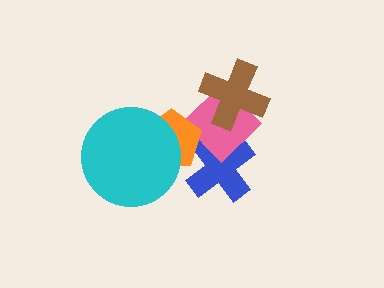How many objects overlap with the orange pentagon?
3 objects overlap with the orange pentagon.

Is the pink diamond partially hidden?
Yes, it is partially covered by another shape.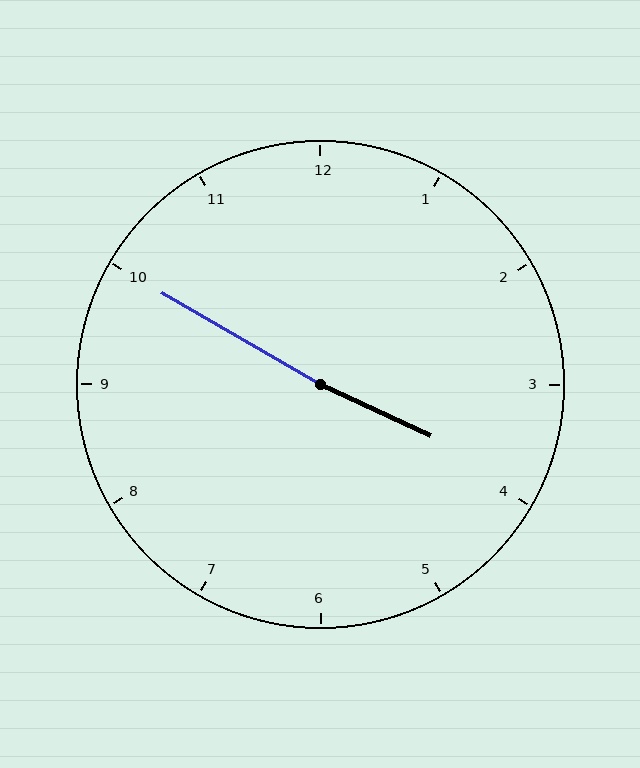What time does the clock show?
3:50.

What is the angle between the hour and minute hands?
Approximately 175 degrees.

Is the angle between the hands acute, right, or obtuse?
It is obtuse.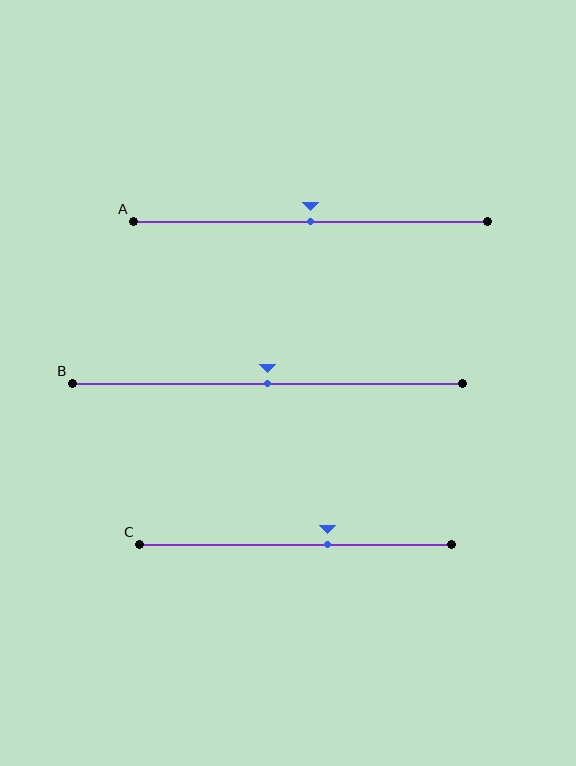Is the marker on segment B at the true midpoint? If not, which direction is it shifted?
Yes, the marker on segment B is at the true midpoint.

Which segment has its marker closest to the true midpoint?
Segment A has its marker closest to the true midpoint.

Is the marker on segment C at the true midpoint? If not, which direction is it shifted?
No, the marker on segment C is shifted to the right by about 10% of the segment length.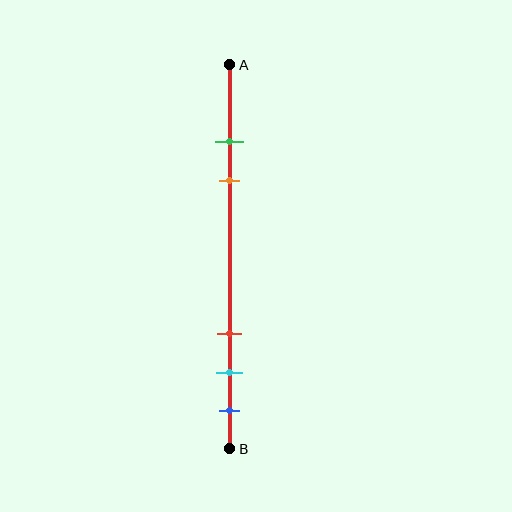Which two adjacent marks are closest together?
The green and orange marks are the closest adjacent pair.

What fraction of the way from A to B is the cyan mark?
The cyan mark is approximately 80% (0.8) of the way from A to B.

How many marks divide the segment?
There are 5 marks dividing the segment.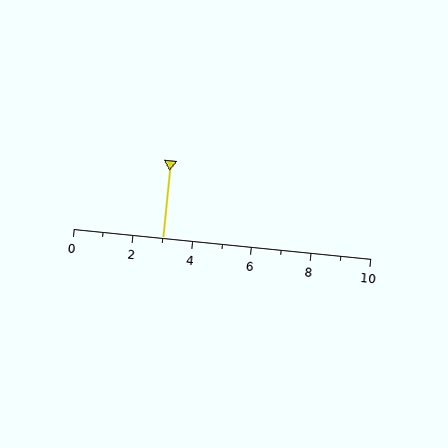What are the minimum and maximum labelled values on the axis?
The axis runs from 0 to 10.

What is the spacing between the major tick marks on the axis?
The major ticks are spaced 2 apart.